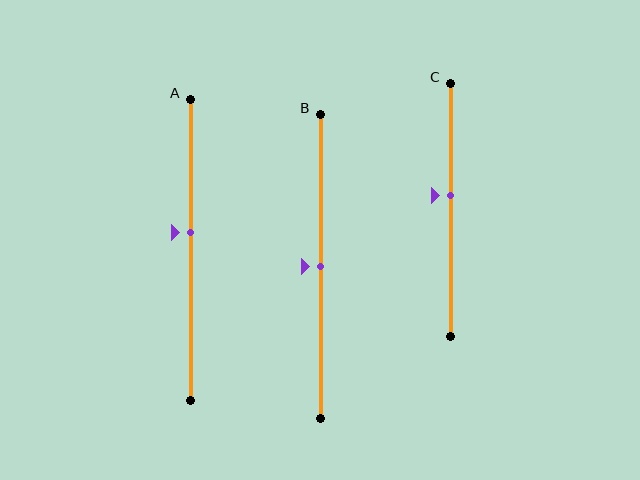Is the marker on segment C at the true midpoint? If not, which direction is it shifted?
No, the marker on segment C is shifted upward by about 6% of the segment length.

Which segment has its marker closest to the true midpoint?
Segment B has its marker closest to the true midpoint.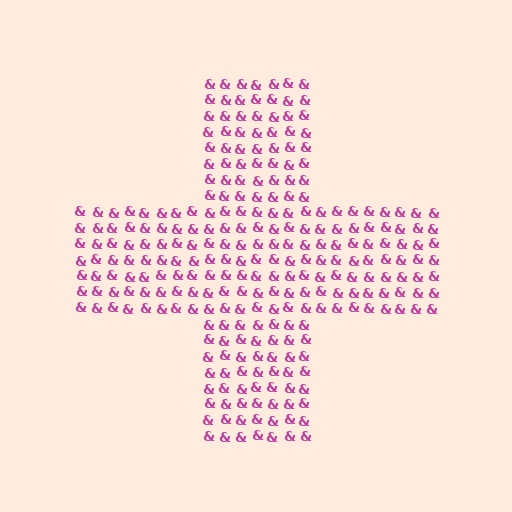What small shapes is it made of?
It is made of small ampersands.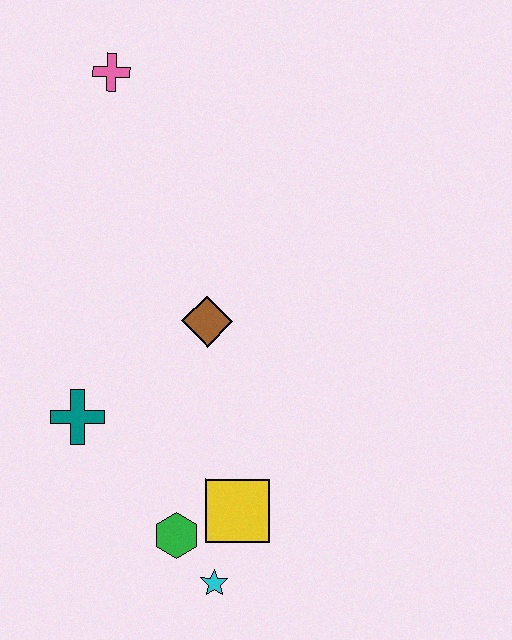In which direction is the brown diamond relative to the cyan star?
The brown diamond is above the cyan star.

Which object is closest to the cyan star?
The green hexagon is closest to the cyan star.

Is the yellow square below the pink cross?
Yes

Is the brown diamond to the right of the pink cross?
Yes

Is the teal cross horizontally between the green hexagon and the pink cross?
No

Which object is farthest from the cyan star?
The pink cross is farthest from the cyan star.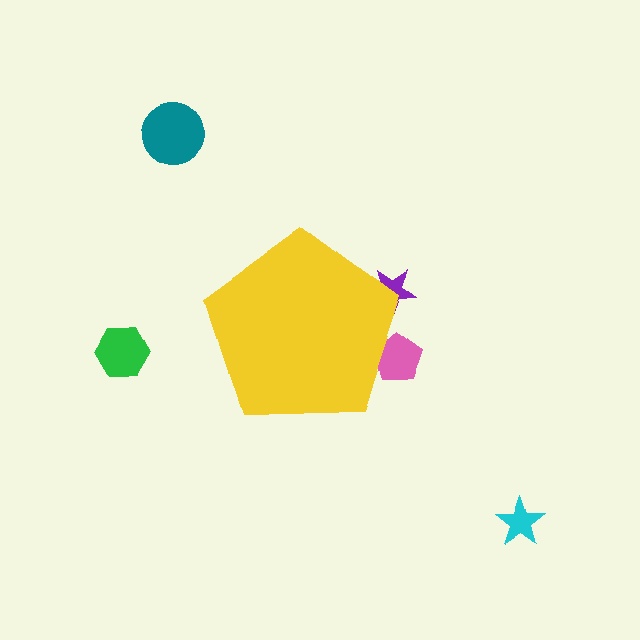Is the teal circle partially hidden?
No, the teal circle is fully visible.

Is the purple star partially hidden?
Yes, the purple star is partially hidden behind the yellow pentagon.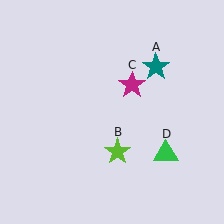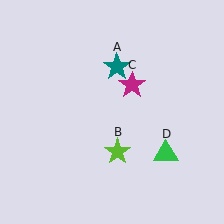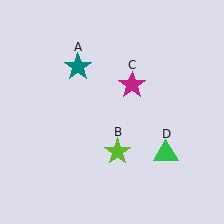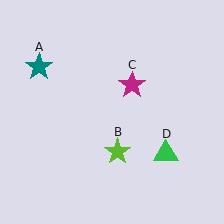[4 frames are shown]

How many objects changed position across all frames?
1 object changed position: teal star (object A).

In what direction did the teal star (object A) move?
The teal star (object A) moved left.